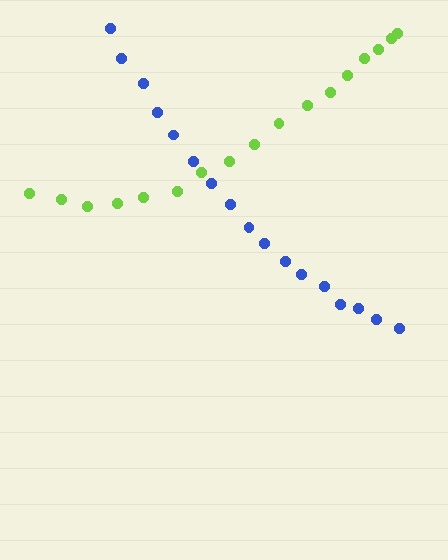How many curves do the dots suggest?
There are 2 distinct paths.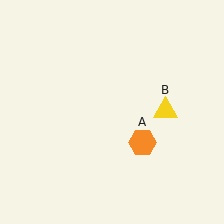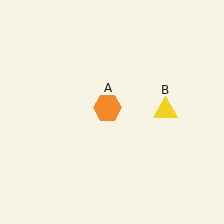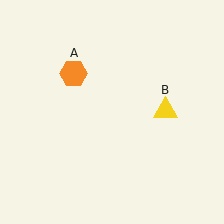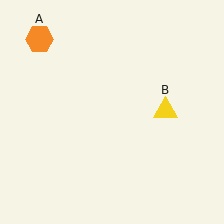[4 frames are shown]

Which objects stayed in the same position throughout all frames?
Yellow triangle (object B) remained stationary.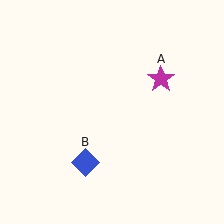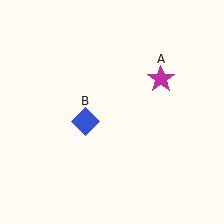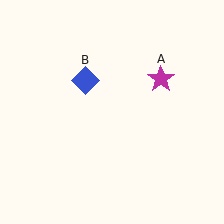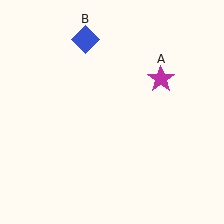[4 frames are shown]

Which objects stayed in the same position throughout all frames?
Magenta star (object A) remained stationary.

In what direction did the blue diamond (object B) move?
The blue diamond (object B) moved up.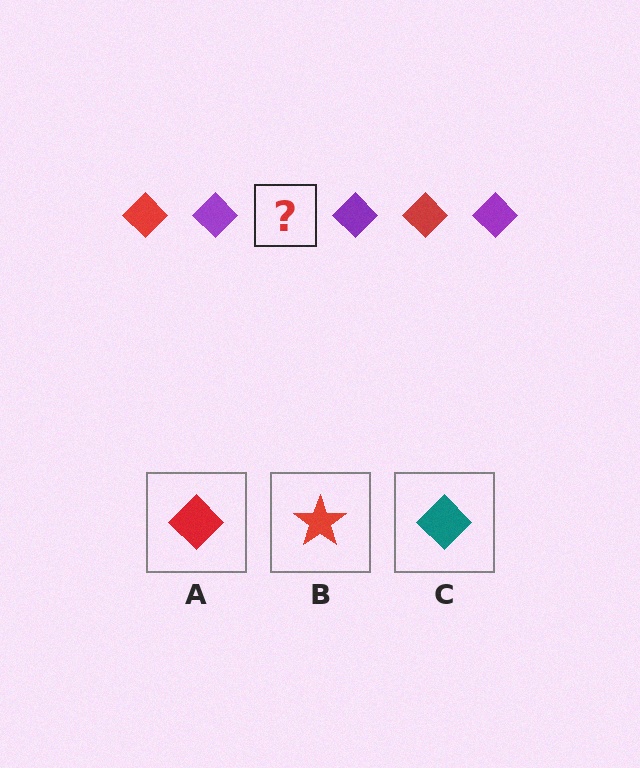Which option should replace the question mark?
Option A.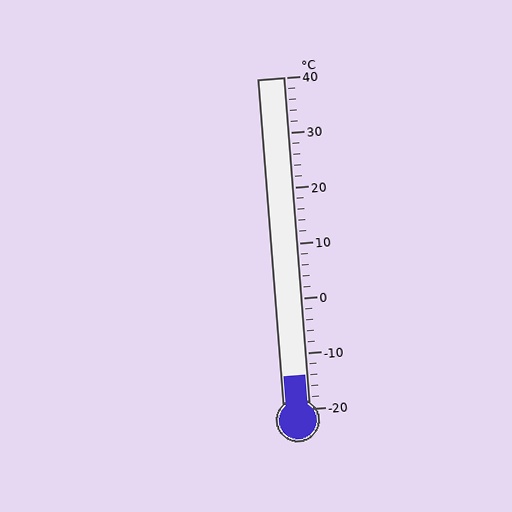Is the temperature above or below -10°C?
The temperature is below -10°C.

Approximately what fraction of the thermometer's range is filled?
The thermometer is filled to approximately 10% of its range.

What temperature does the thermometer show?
The thermometer shows approximately -14°C.